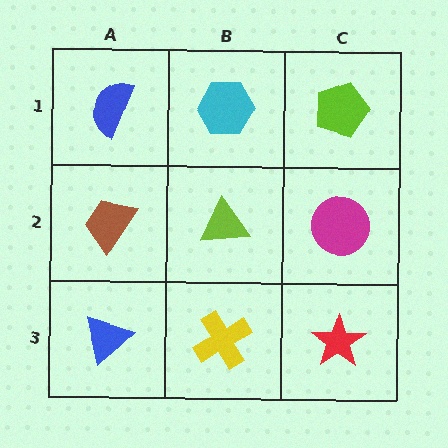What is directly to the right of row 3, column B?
A red star.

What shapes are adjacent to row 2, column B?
A cyan hexagon (row 1, column B), a yellow cross (row 3, column B), a brown trapezoid (row 2, column A), a magenta circle (row 2, column C).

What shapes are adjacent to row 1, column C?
A magenta circle (row 2, column C), a cyan hexagon (row 1, column B).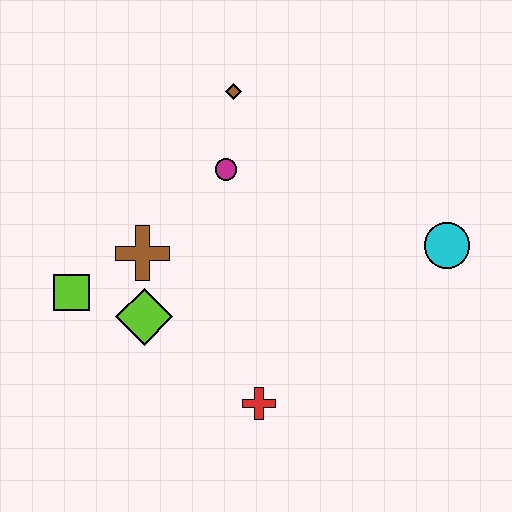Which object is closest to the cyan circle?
The magenta circle is closest to the cyan circle.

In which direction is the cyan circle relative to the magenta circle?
The cyan circle is to the right of the magenta circle.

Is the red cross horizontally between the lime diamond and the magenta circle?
No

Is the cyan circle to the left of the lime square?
No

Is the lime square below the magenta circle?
Yes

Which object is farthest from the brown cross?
The cyan circle is farthest from the brown cross.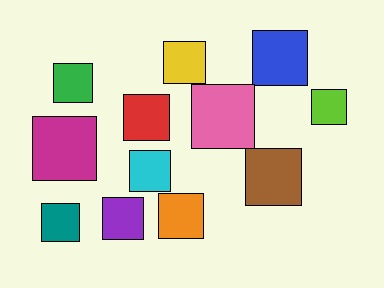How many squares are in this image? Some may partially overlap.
There are 12 squares.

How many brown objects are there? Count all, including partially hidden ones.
There is 1 brown object.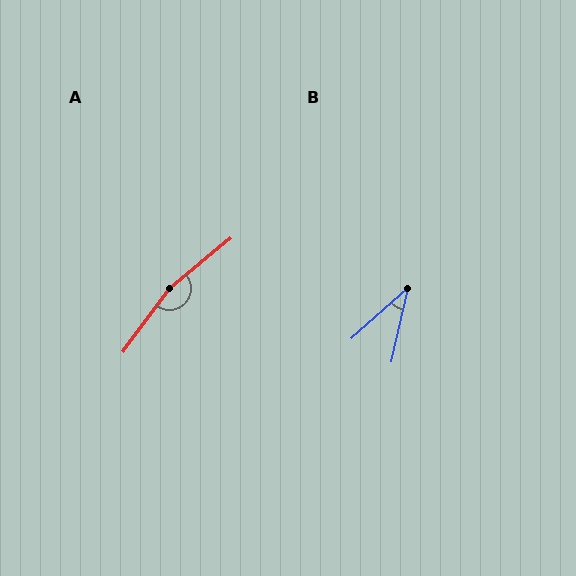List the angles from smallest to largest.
B (35°), A (166°).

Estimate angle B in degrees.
Approximately 35 degrees.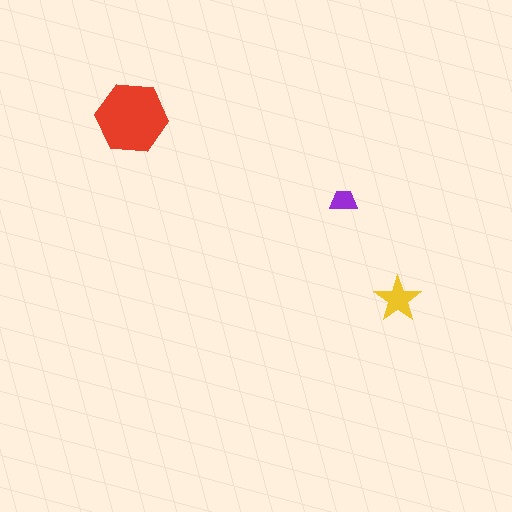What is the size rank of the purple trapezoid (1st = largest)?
3rd.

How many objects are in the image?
There are 3 objects in the image.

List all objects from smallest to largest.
The purple trapezoid, the yellow star, the red hexagon.